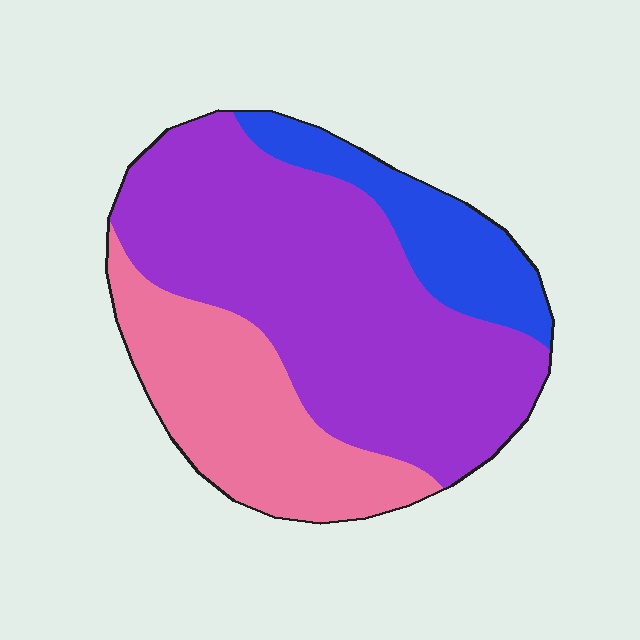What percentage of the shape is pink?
Pink takes up about one quarter (1/4) of the shape.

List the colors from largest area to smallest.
From largest to smallest: purple, pink, blue.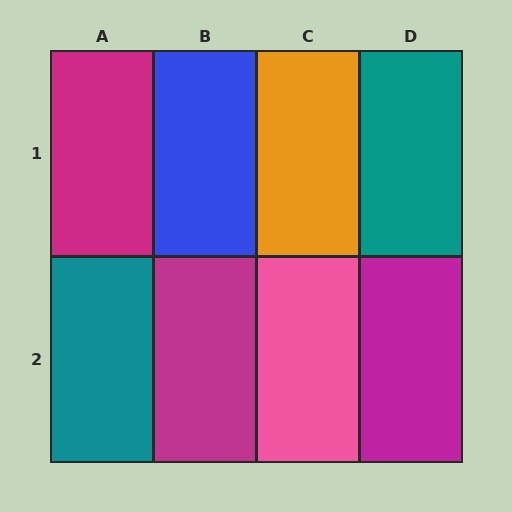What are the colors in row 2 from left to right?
Teal, magenta, pink, magenta.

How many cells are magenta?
3 cells are magenta.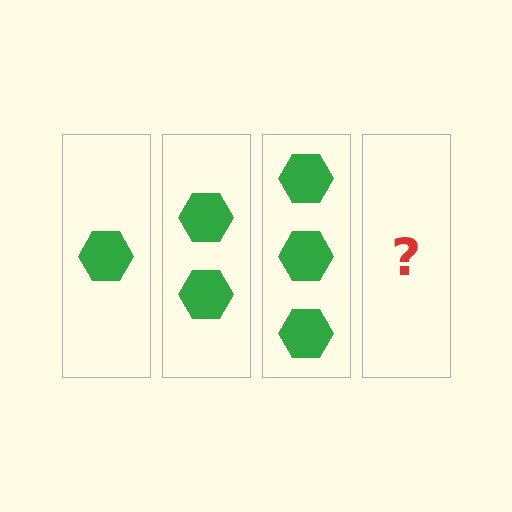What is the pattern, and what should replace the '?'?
The pattern is that each step adds one more hexagon. The '?' should be 4 hexagons.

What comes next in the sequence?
The next element should be 4 hexagons.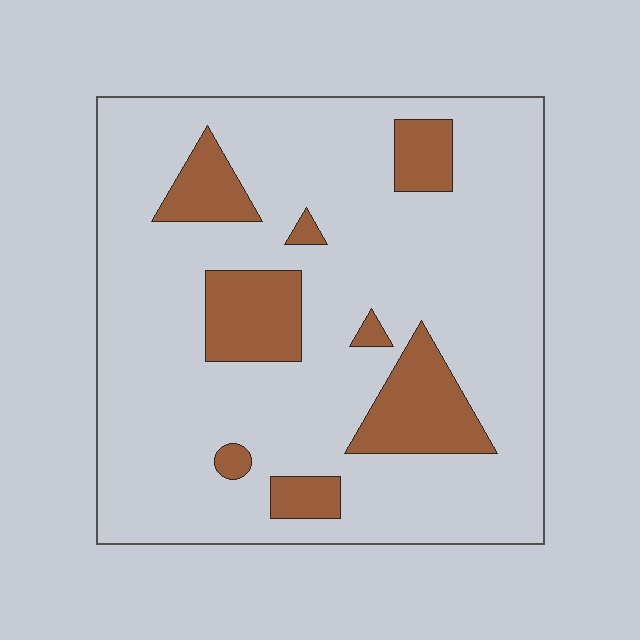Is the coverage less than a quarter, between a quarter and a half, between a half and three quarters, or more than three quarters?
Less than a quarter.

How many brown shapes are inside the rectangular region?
8.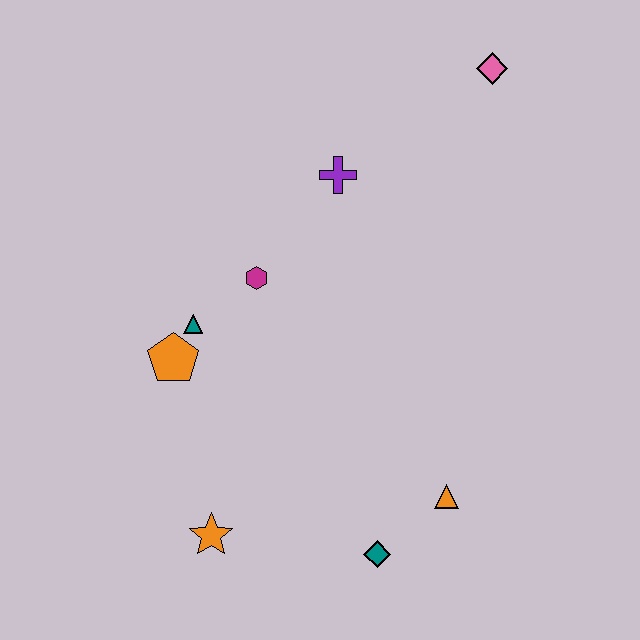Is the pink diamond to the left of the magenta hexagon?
No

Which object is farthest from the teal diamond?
The pink diamond is farthest from the teal diamond.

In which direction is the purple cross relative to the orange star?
The purple cross is above the orange star.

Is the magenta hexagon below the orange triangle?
No